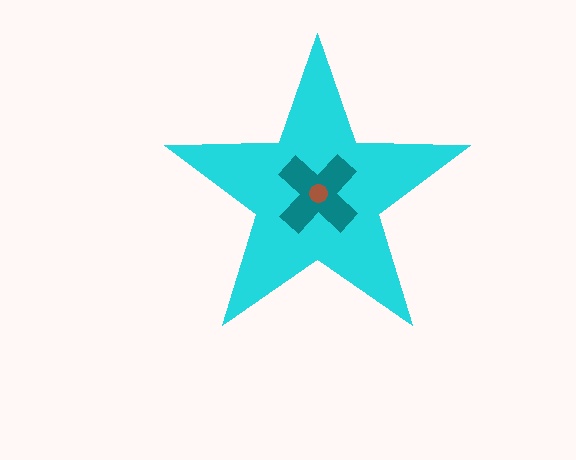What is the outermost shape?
The cyan star.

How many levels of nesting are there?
3.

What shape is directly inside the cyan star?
The teal cross.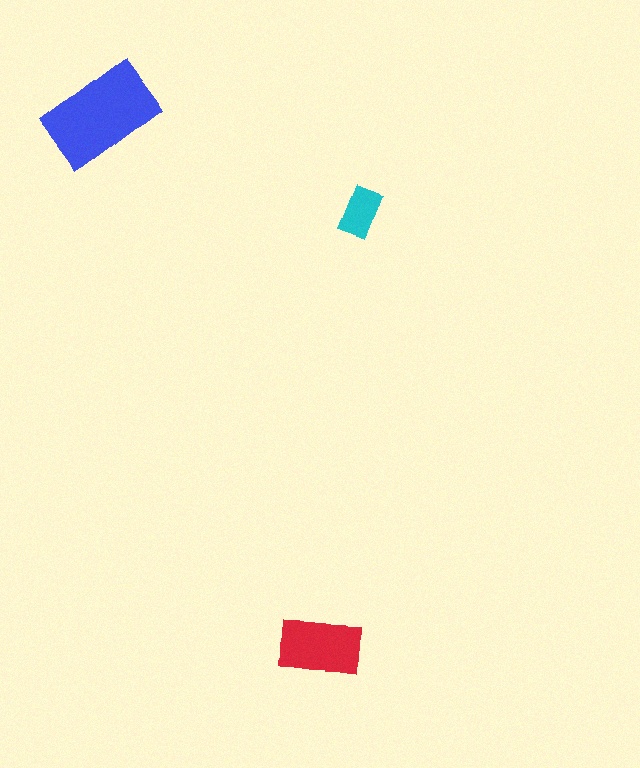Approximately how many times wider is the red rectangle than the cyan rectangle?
About 1.5 times wider.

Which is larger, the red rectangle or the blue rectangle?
The blue one.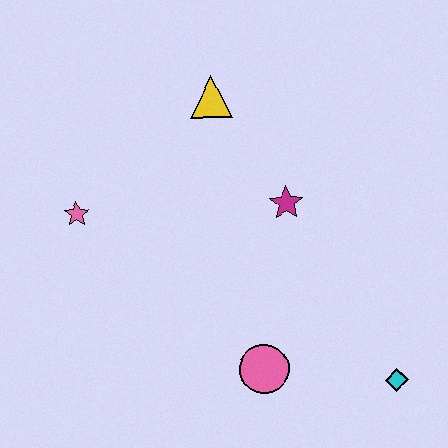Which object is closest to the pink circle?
The cyan diamond is closest to the pink circle.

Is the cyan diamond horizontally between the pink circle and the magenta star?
No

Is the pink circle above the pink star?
No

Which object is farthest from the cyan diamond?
The pink star is farthest from the cyan diamond.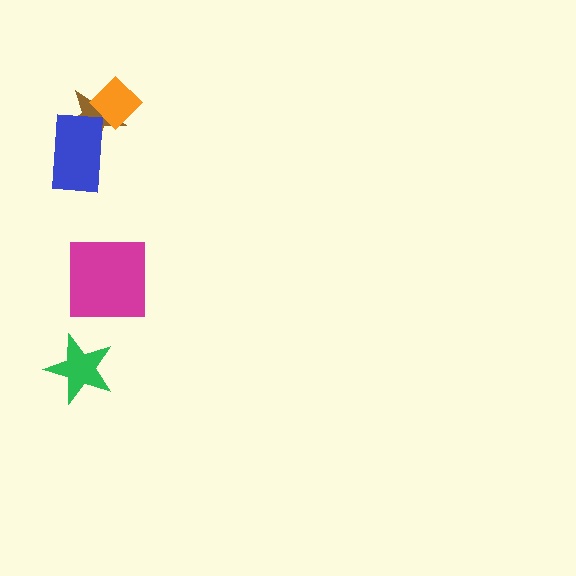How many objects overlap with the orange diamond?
1 object overlaps with the orange diamond.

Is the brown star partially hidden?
Yes, it is partially covered by another shape.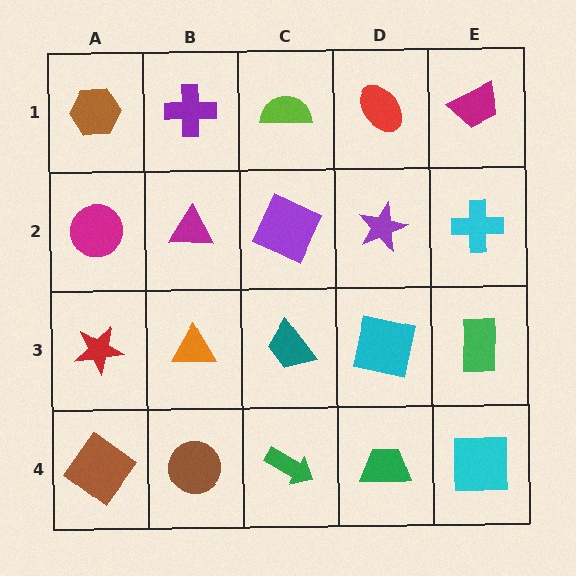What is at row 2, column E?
A cyan cross.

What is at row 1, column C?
A lime semicircle.